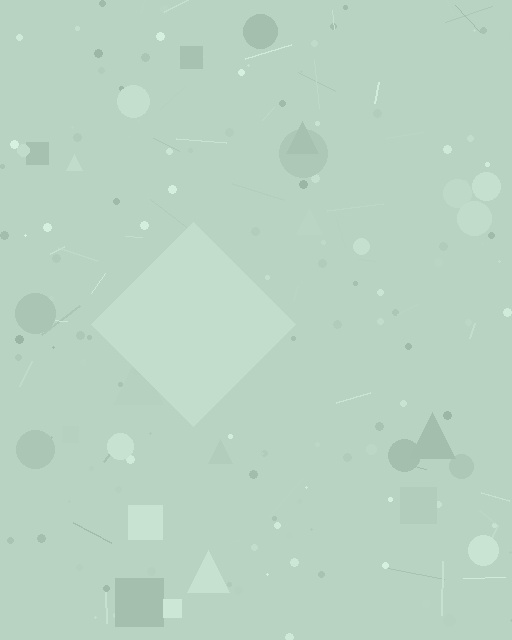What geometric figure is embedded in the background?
A diamond is embedded in the background.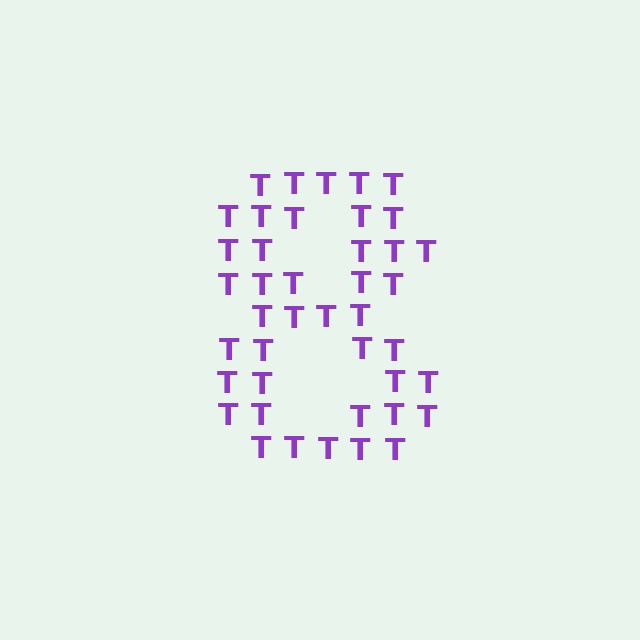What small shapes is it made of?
It is made of small letter T's.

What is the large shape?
The large shape is the digit 8.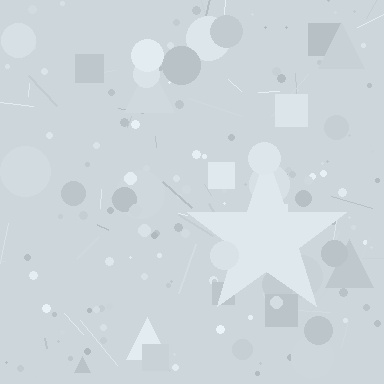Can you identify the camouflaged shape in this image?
The camouflaged shape is a star.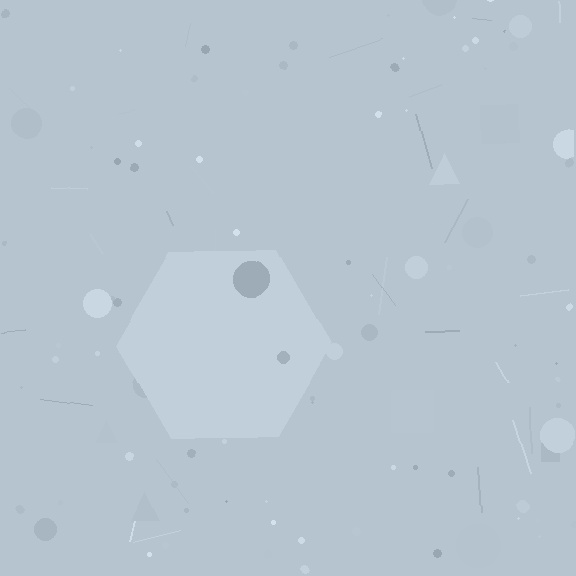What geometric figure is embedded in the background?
A hexagon is embedded in the background.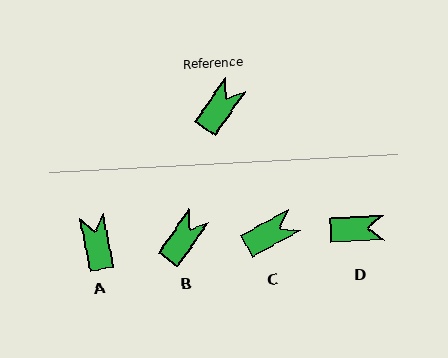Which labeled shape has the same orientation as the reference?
B.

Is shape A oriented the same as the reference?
No, it is off by about 45 degrees.